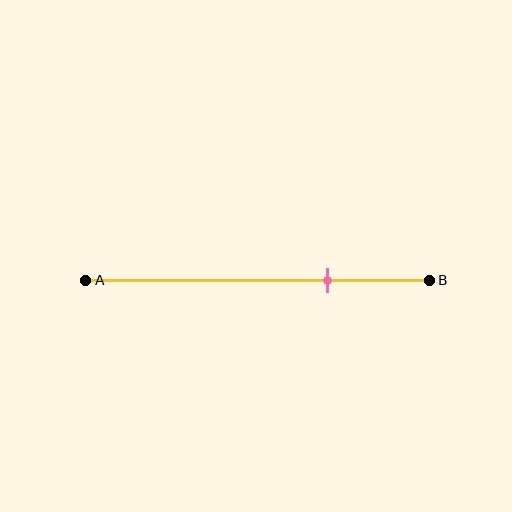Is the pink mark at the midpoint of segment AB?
No, the mark is at about 70% from A, not at the 50% midpoint.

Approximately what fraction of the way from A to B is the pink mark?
The pink mark is approximately 70% of the way from A to B.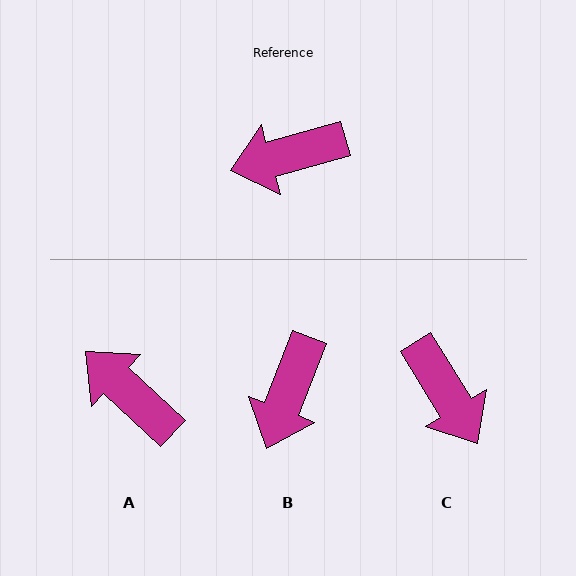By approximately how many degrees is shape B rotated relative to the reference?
Approximately 53 degrees counter-clockwise.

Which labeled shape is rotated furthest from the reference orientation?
C, about 106 degrees away.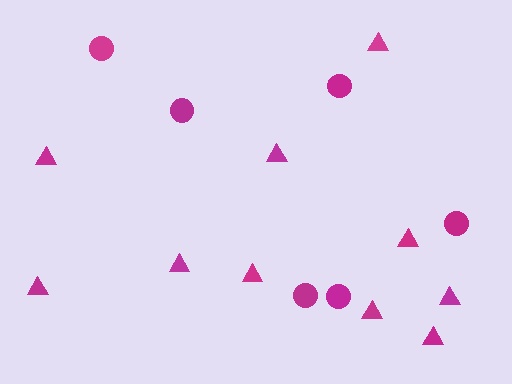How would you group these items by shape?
There are 2 groups: one group of triangles (10) and one group of circles (6).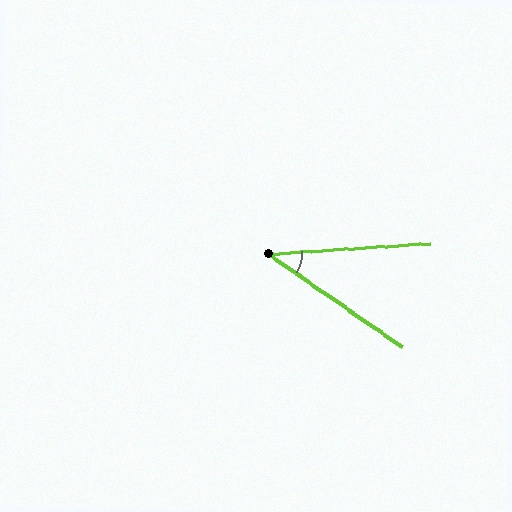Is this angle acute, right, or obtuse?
It is acute.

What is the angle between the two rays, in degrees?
Approximately 38 degrees.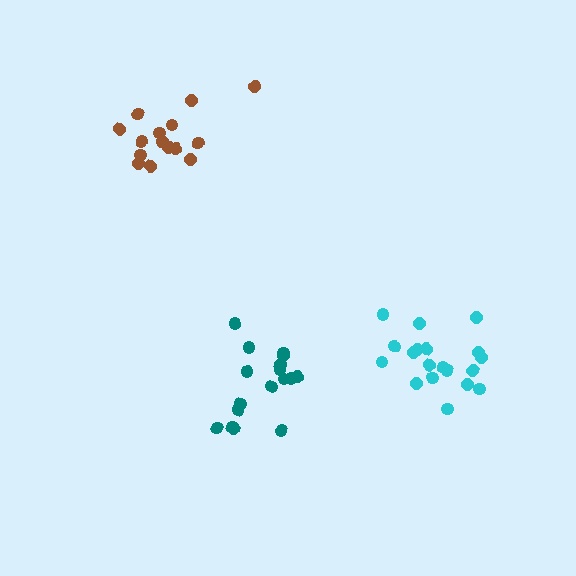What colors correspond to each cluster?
The clusters are colored: cyan, brown, teal.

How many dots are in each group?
Group 1: 19 dots, Group 2: 15 dots, Group 3: 17 dots (51 total).